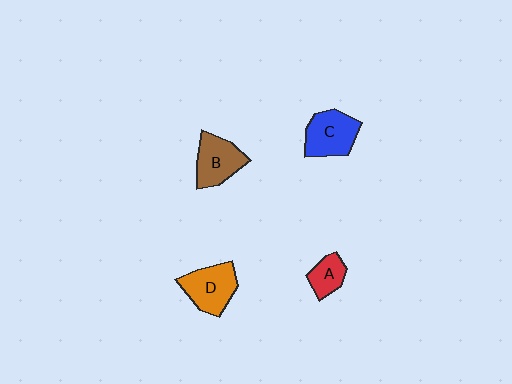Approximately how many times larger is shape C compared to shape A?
Approximately 1.8 times.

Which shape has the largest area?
Shape D (orange).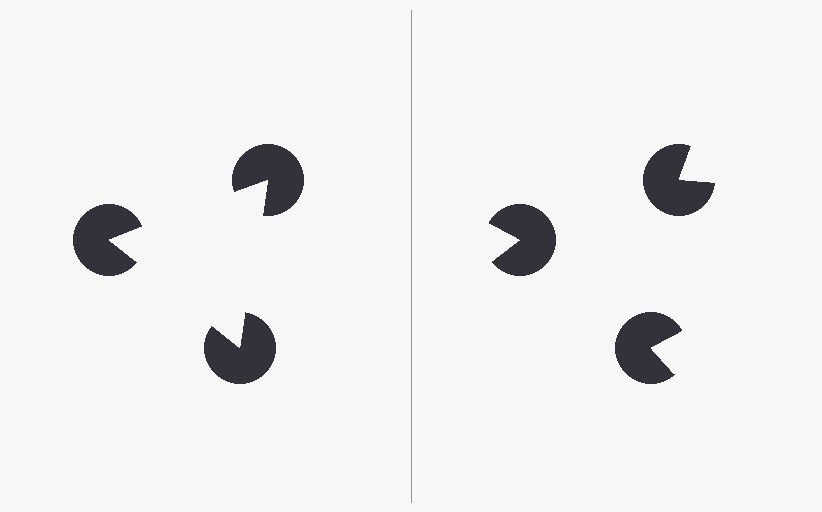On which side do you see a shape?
An illusory triangle appears on the left side. On the right side the wedge cuts are rotated, so no coherent shape forms.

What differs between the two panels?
The pac-man discs are positioned identically on both sides; only the wedge orientations differ. On the left they align to a triangle; on the right they are misaligned.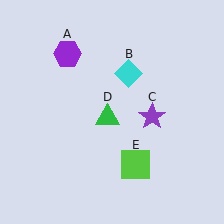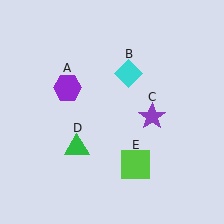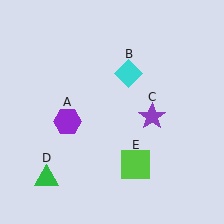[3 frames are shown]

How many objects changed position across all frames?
2 objects changed position: purple hexagon (object A), green triangle (object D).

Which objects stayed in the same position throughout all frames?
Cyan diamond (object B) and purple star (object C) and lime square (object E) remained stationary.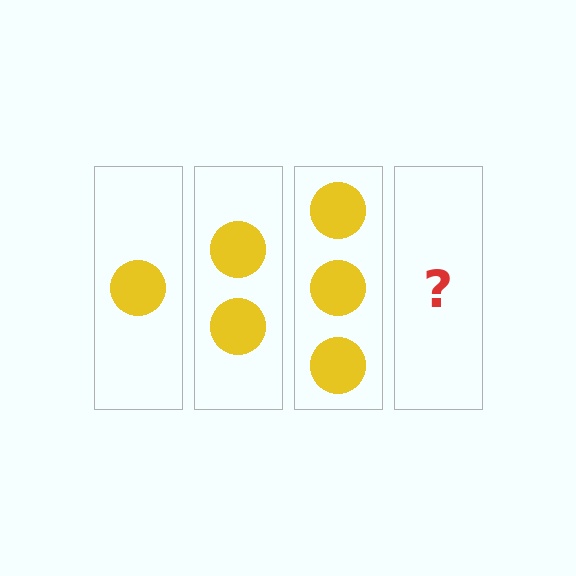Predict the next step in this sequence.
The next step is 4 circles.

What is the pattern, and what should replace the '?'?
The pattern is that each step adds one more circle. The '?' should be 4 circles.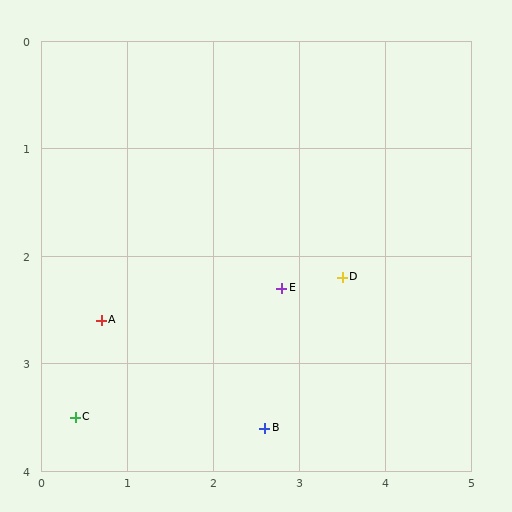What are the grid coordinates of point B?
Point B is at approximately (2.6, 3.6).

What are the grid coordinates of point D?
Point D is at approximately (3.5, 2.2).